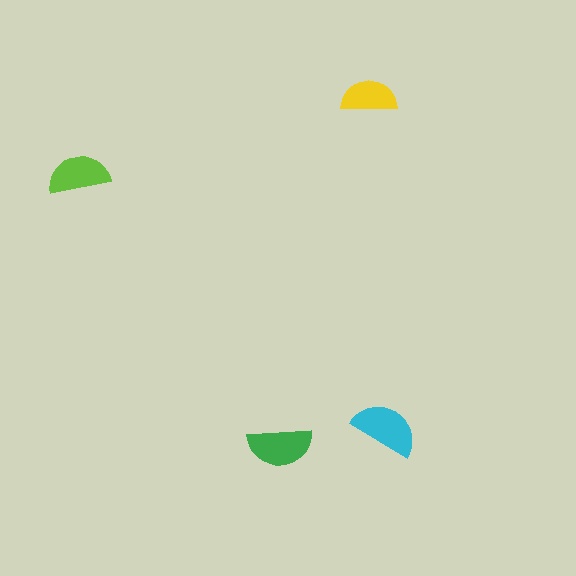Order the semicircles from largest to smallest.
the cyan one, the green one, the lime one, the yellow one.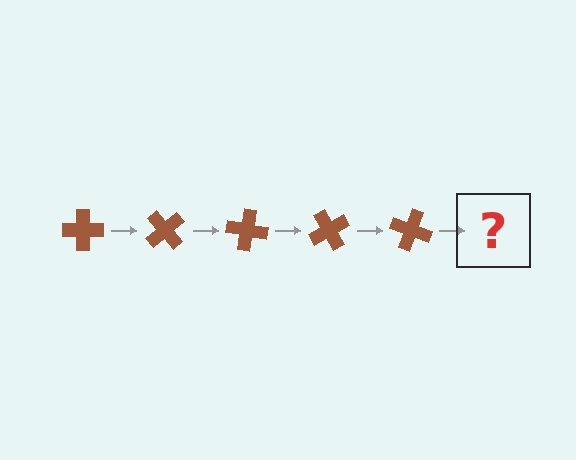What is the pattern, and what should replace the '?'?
The pattern is that the cross rotates 50 degrees each step. The '?' should be a brown cross rotated 250 degrees.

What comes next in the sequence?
The next element should be a brown cross rotated 250 degrees.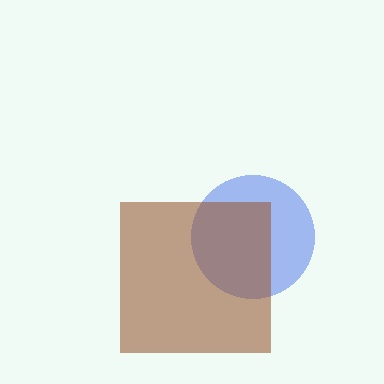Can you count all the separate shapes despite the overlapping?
Yes, there are 2 separate shapes.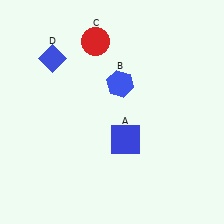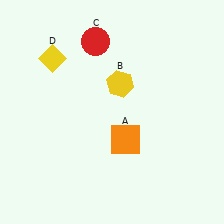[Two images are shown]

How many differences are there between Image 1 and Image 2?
There are 3 differences between the two images.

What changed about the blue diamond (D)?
In Image 1, D is blue. In Image 2, it changed to yellow.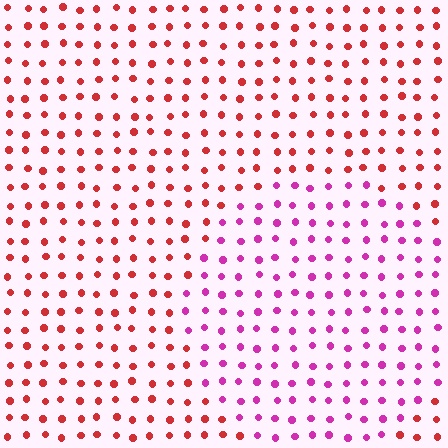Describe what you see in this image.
The image is filled with small red elements in a uniform arrangement. A circle-shaped region is visible where the elements are tinted to a slightly different hue, forming a subtle color boundary.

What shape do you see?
I see a circle.